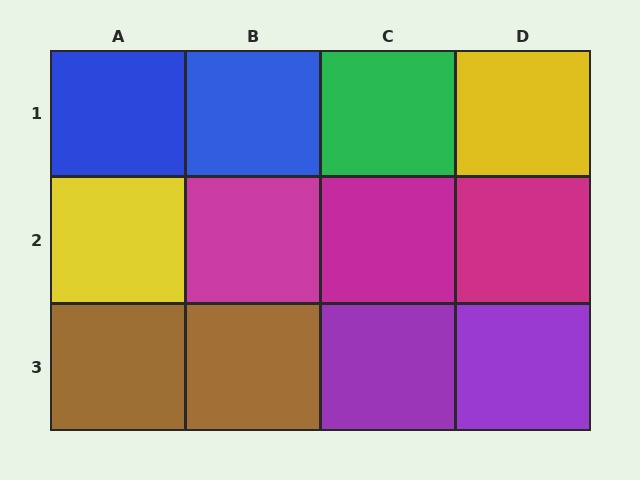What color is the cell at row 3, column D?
Purple.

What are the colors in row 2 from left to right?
Yellow, magenta, magenta, magenta.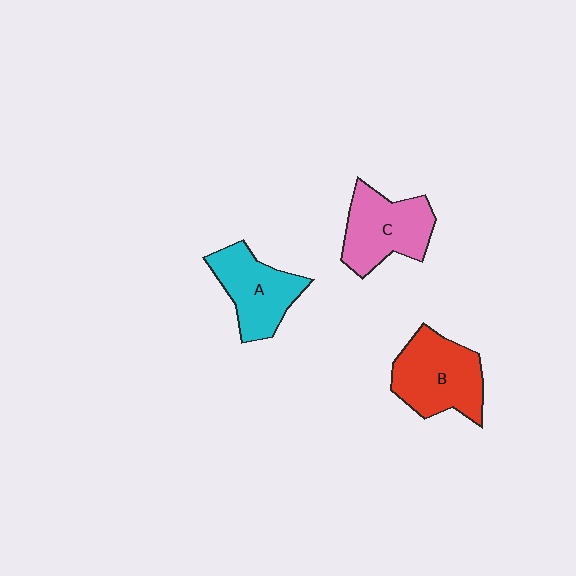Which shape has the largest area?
Shape B (red).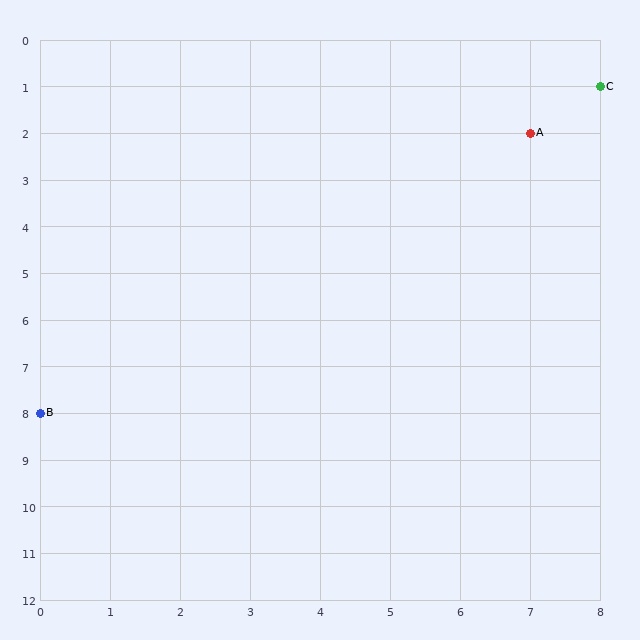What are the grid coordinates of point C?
Point C is at grid coordinates (8, 1).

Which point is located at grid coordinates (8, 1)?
Point C is at (8, 1).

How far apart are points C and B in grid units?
Points C and B are 8 columns and 7 rows apart (about 10.6 grid units diagonally).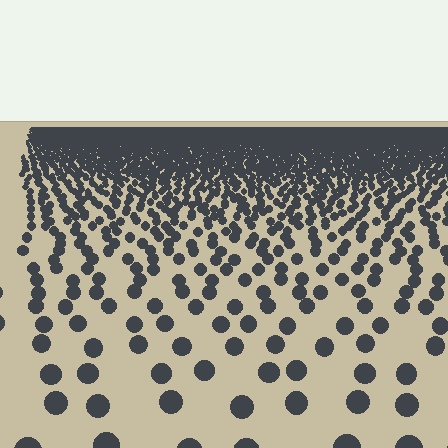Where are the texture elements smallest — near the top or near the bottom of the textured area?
Near the top.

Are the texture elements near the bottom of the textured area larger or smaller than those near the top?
Larger. Near the bottom, elements are closer to the viewer and appear at a bigger on-screen size.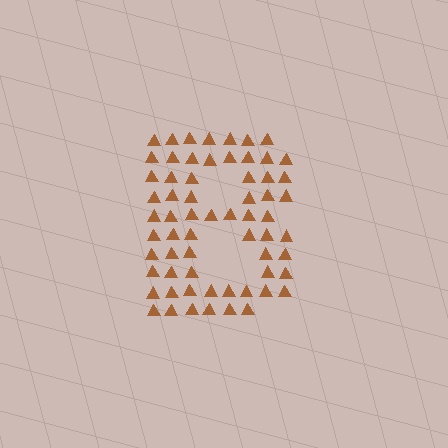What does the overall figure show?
The overall figure shows the letter B.